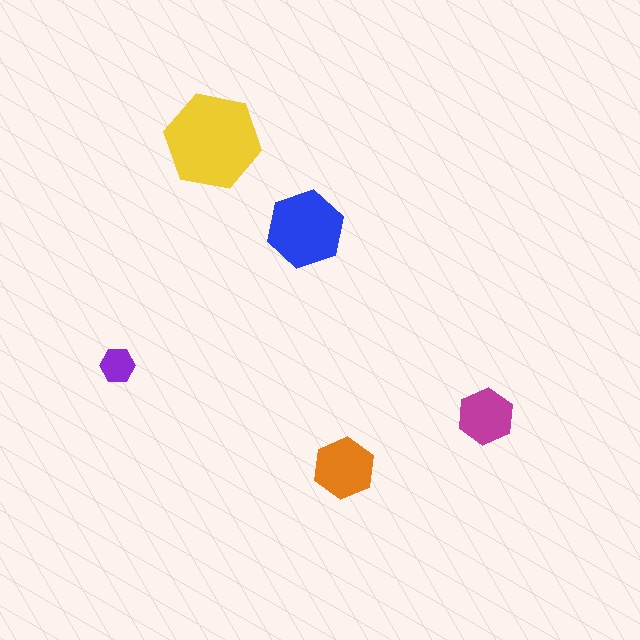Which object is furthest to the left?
The purple hexagon is leftmost.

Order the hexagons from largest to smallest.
the yellow one, the blue one, the orange one, the magenta one, the purple one.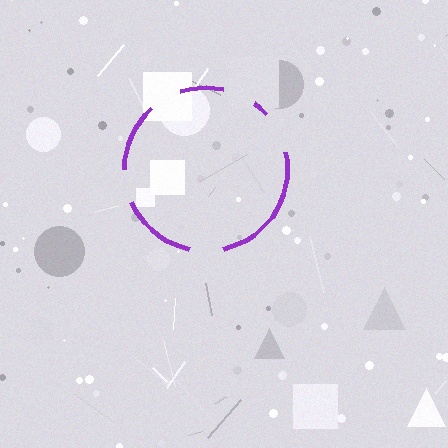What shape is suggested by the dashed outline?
The dashed outline suggests a circle.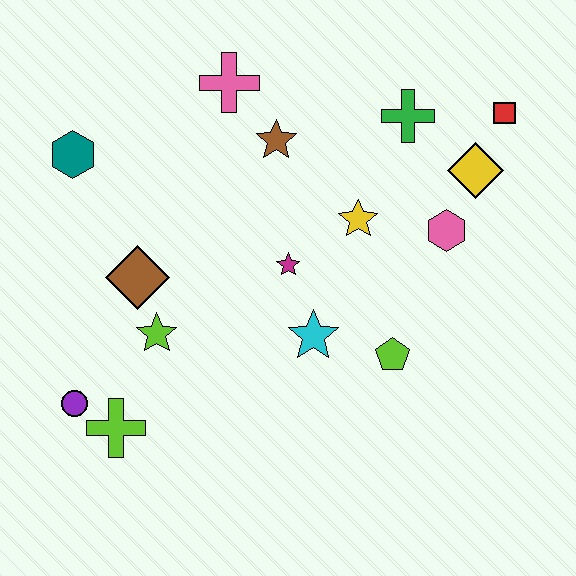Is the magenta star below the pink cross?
Yes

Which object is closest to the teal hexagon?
The brown diamond is closest to the teal hexagon.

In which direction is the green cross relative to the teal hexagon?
The green cross is to the right of the teal hexagon.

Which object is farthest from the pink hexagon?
The purple circle is farthest from the pink hexagon.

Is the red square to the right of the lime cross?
Yes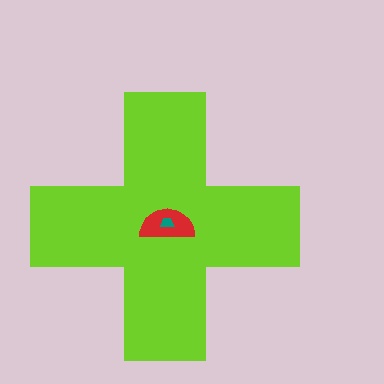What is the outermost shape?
The lime cross.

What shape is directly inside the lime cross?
The red semicircle.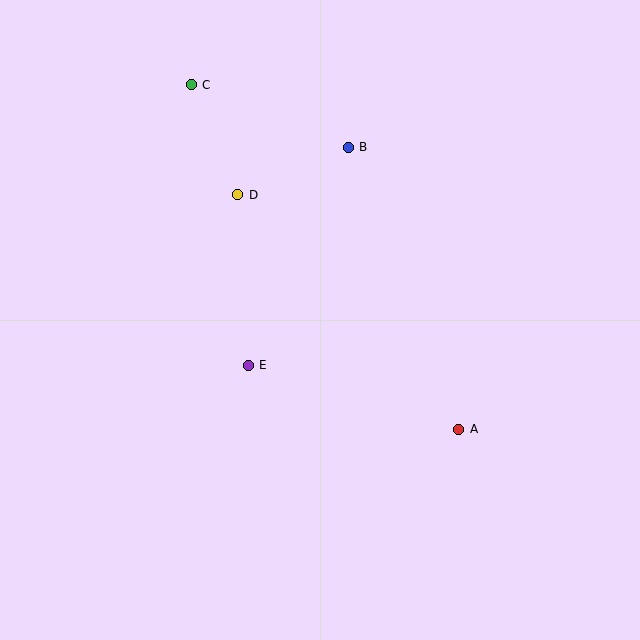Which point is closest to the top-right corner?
Point B is closest to the top-right corner.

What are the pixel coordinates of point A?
Point A is at (459, 429).